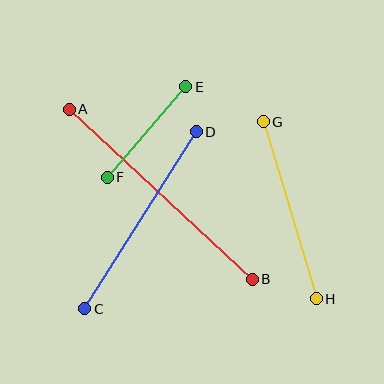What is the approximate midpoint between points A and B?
The midpoint is at approximately (161, 194) pixels.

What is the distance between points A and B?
The distance is approximately 250 pixels.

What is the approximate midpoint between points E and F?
The midpoint is at approximately (146, 132) pixels.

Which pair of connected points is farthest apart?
Points A and B are farthest apart.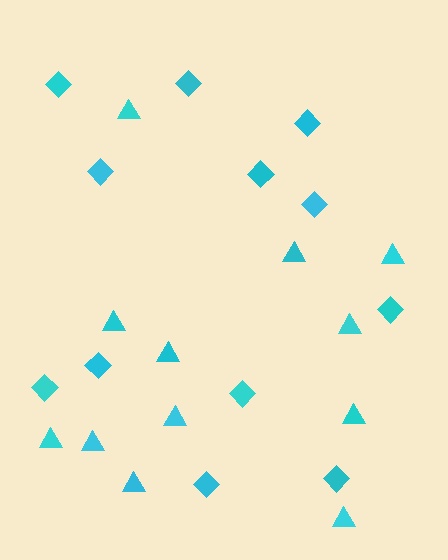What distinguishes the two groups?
There are 2 groups: one group of diamonds (12) and one group of triangles (12).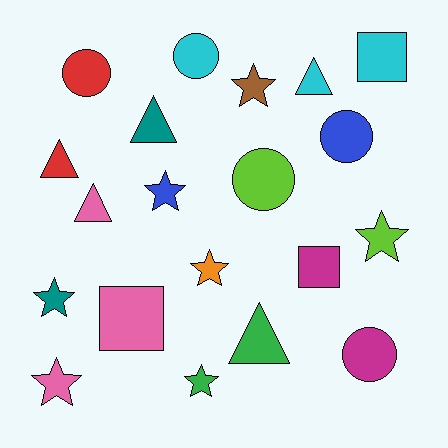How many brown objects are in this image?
There is 1 brown object.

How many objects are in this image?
There are 20 objects.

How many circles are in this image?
There are 5 circles.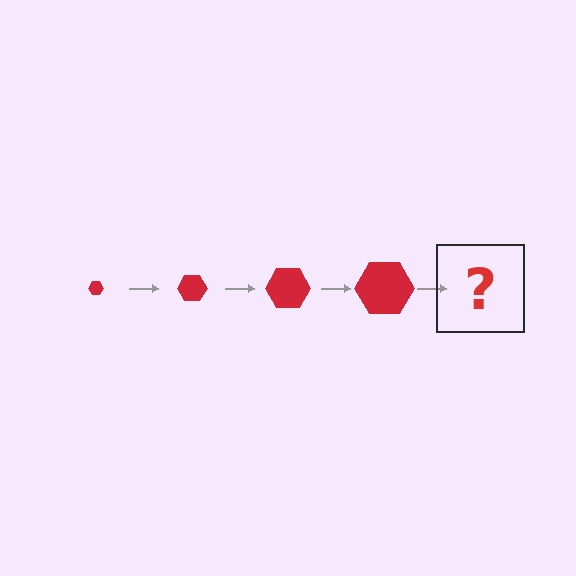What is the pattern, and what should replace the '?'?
The pattern is that the hexagon gets progressively larger each step. The '?' should be a red hexagon, larger than the previous one.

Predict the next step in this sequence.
The next step is a red hexagon, larger than the previous one.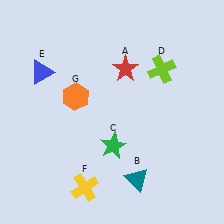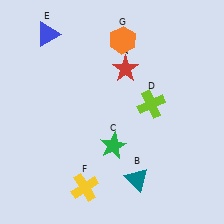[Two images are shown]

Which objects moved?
The objects that moved are: the lime cross (D), the blue triangle (E), the orange hexagon (G).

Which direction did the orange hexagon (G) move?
The orange hexagon (G) moved up.